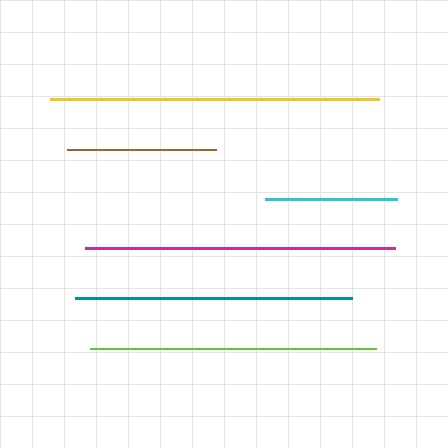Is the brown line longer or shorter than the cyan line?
The brown line is longer than the cyan line.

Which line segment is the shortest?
The cyan line is the shortest at approximately 132 pixels.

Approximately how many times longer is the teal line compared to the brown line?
The teal line is approximately 1.9 times the length of the brown line.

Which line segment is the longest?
The yellow line is the longest at approximately 329 pixels.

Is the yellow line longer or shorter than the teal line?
The yellow line is longer than the teal line.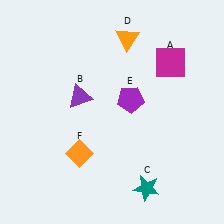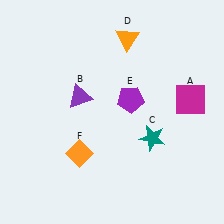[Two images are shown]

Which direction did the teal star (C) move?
The teal star (C) moved up.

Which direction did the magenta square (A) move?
The magenta square (A) moved down.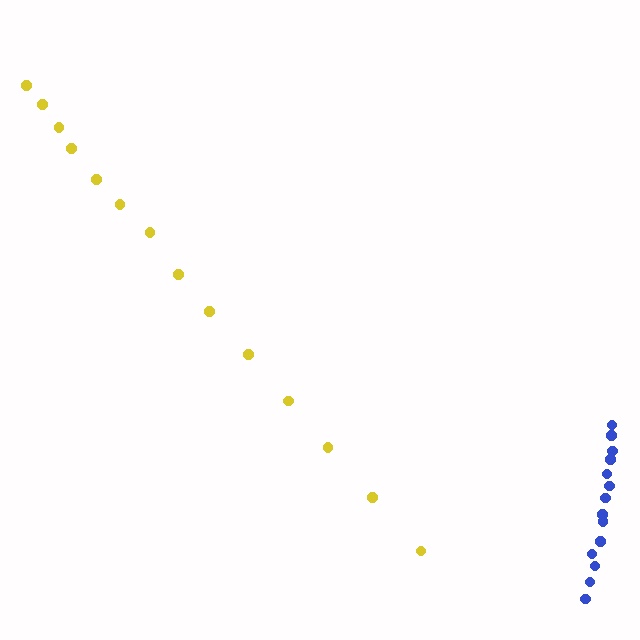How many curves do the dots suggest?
There are 2 distinct paths.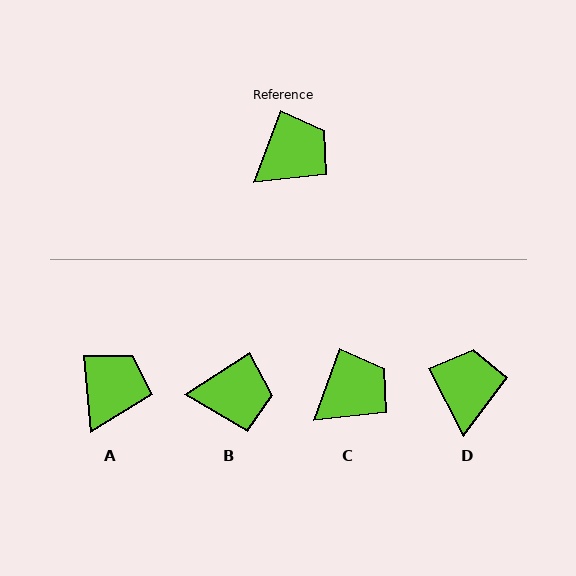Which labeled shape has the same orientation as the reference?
C.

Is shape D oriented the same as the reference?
No, it is off by about 47 degrees.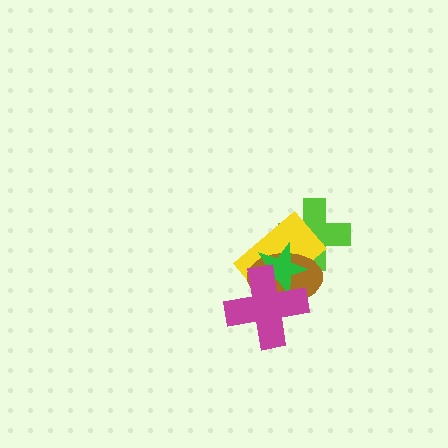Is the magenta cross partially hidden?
No, no other shape covers it.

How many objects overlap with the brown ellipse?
4 objects overlap with the brown ellipse.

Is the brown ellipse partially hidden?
Yes, it is partially covered by another shape.